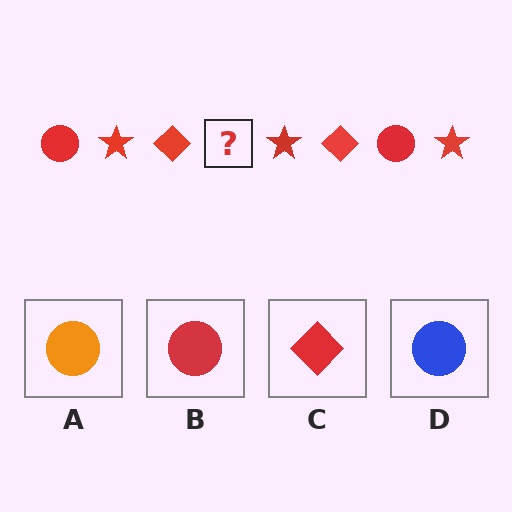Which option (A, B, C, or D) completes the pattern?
B.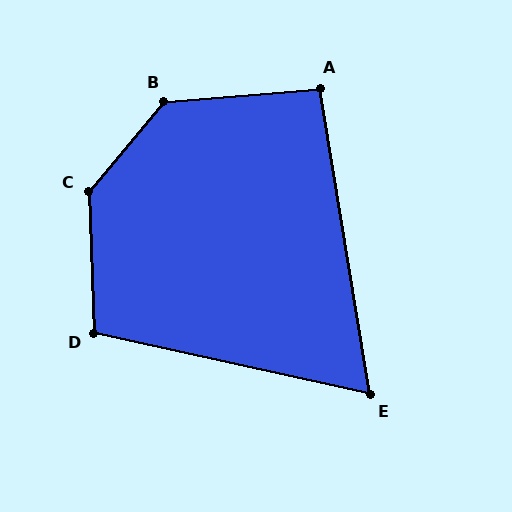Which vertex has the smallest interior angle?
E, at approximately 68 degrees.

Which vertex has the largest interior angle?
C, at approximately 138 degrees.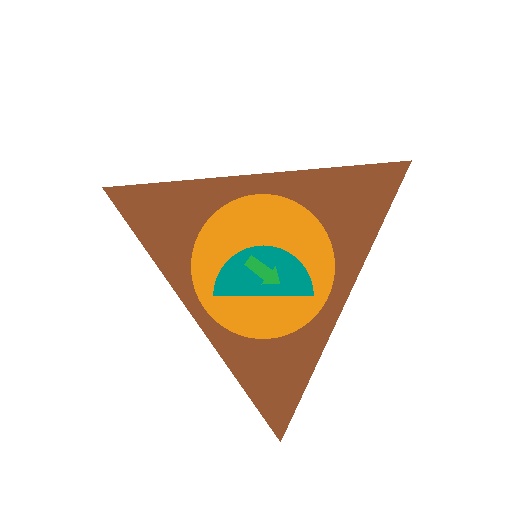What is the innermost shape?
The green arrow.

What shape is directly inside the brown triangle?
The orange circle.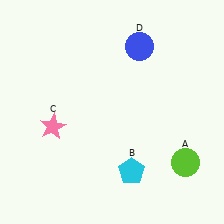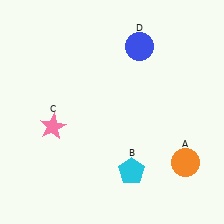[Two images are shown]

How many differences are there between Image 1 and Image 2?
There is 1 difference between the two images.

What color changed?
The circle (A) changed from lime in Image 1 to orange in Image 2.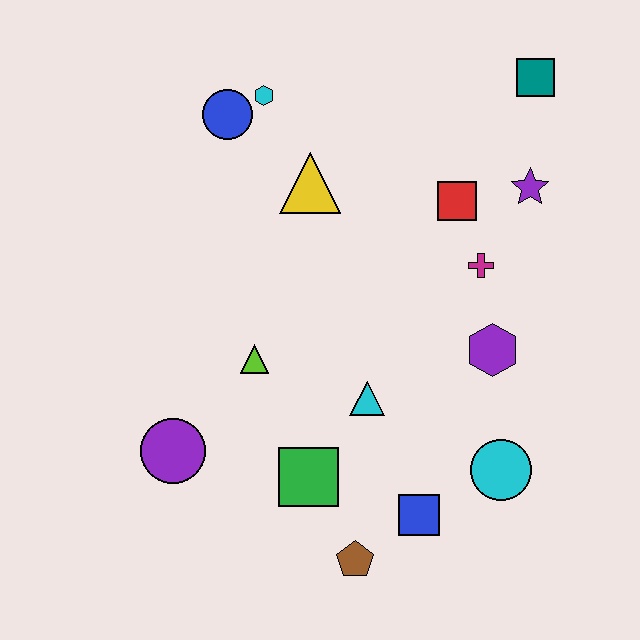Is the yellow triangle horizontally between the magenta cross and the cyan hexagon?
Yes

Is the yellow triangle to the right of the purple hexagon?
No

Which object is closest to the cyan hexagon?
The blue circle is closest to the cyan hexagon.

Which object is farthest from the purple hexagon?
The blue circle is farthest from the purple hexagon.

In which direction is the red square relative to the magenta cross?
The red square is above the magenta cross.